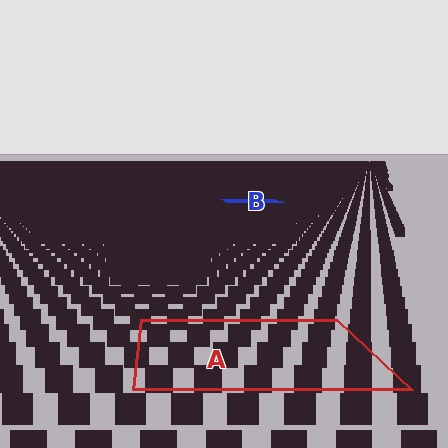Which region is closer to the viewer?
Region A is closer. The texture elements there are larger and more spread out.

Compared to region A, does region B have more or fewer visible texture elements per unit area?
Region B has more texture elements per unit area — they are packed more densely because it is farther away.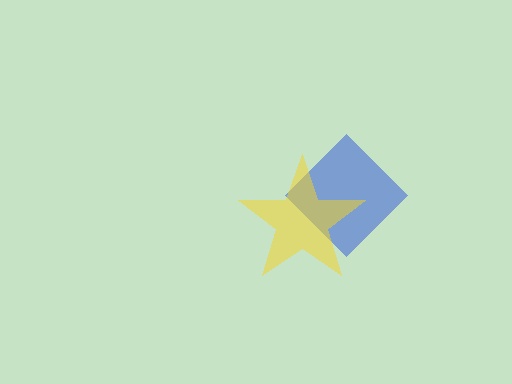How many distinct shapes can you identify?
There are 2 distinct shapes: a blue diamond, a yellow star.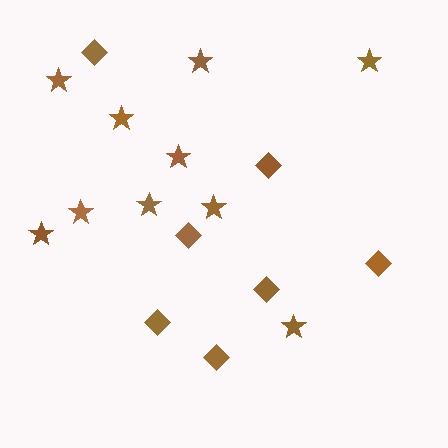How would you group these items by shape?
There are 2 groups: one group of diamonds (7) and one group of stars (10).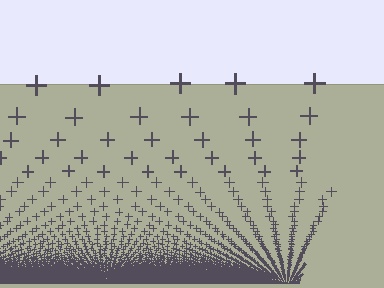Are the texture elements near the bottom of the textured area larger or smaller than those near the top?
Smaller. The gradient is inverted — elements near the bottom are smaller and denser.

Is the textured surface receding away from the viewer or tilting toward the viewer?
The surface appears to tilt toward the viewer. Texture elements get larger and sparser toward the top.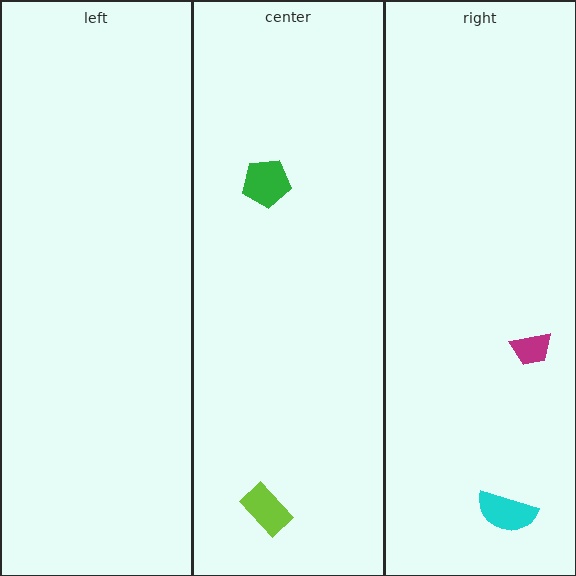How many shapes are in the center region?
2.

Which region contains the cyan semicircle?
The right region.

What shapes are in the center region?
The green pentagon, the lime rectangle.